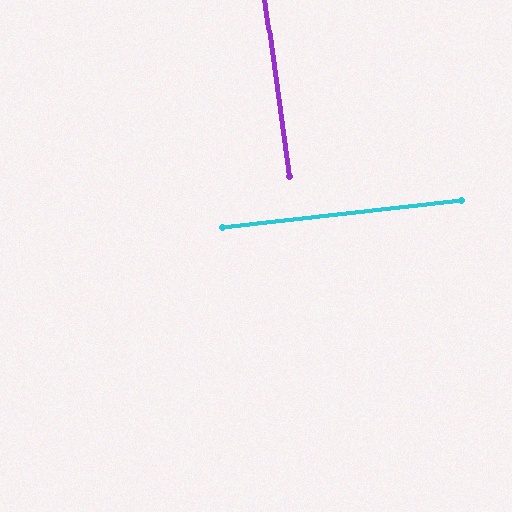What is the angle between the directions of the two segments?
Approximately 89 degrees.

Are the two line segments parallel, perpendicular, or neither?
Perpendicular — they meet at approximately 89°.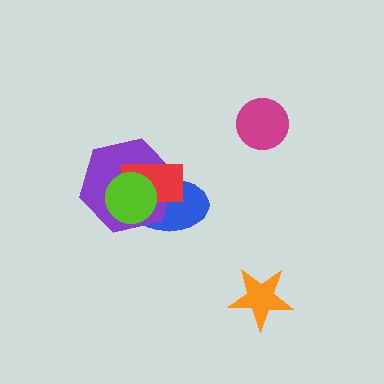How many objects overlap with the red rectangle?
3 objects overlap with the red rectangle.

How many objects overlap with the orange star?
0 objects overlap with the orange star.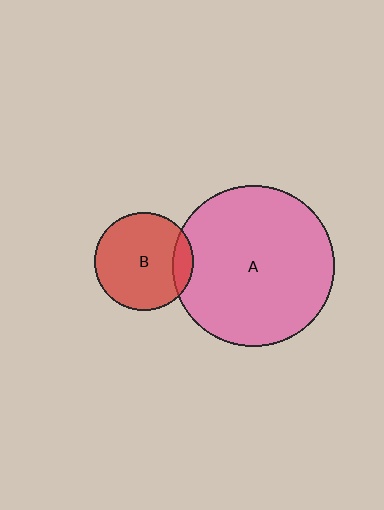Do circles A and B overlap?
Yes.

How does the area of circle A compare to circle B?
Approximately 2.7 times.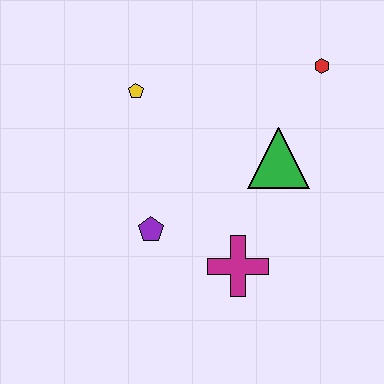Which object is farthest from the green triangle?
The yellow pentagon is farthest from the green triangle.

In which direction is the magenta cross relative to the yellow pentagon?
The magenta cross is below the yellow pentagon.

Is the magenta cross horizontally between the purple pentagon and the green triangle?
Yes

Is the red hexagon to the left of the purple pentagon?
No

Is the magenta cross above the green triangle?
No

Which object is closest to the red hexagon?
The green triangle is closest to the red hexagon.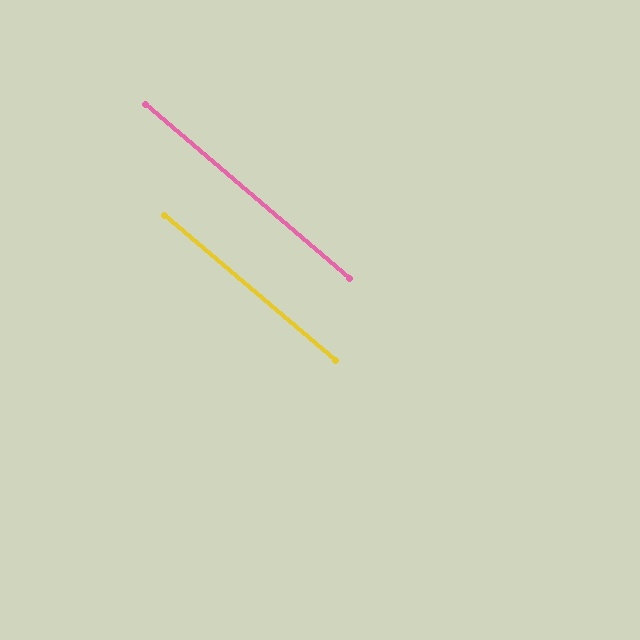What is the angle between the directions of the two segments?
Approximately 0 degrees.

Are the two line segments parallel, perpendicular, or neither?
Parallel — their directions differ by only 0.1°.